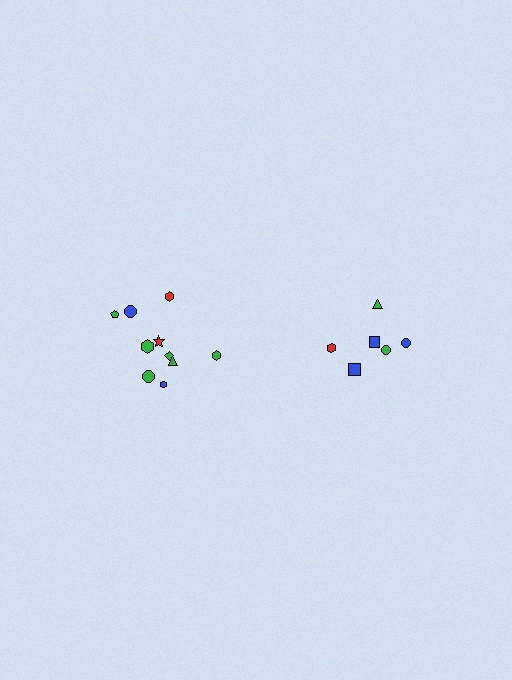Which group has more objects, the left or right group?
The left group.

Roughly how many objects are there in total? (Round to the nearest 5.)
Roughly 15 objects in total.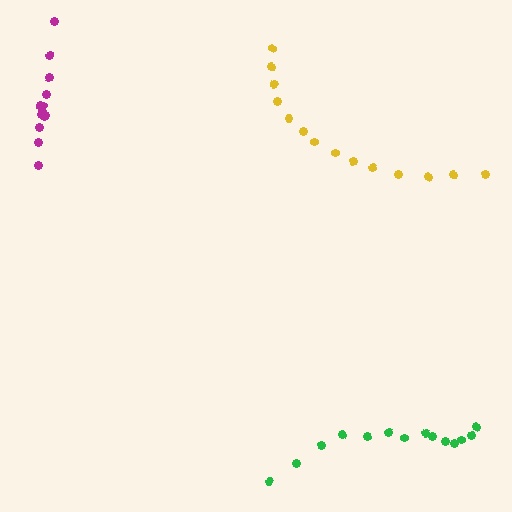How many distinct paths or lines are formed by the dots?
There are 3 distinct paths.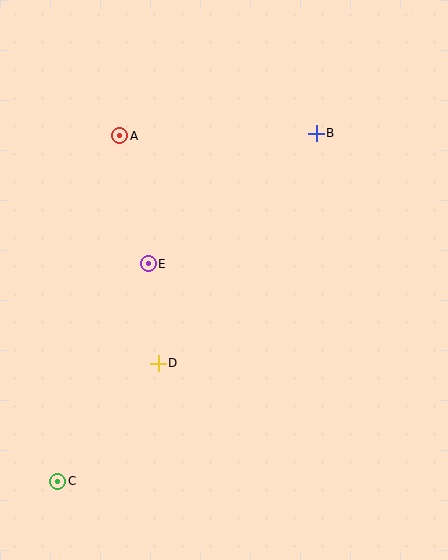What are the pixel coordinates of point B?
Point B is at (316, 133).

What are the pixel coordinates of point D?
Point D is at (158, 363).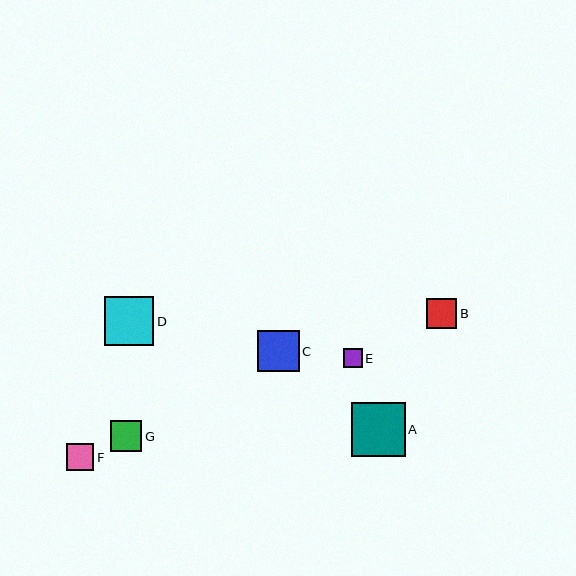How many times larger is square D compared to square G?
Square D is approximately 1.6 times the size of square G.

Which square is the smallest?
Square E is the smallest with a size of approximately 18 pixels.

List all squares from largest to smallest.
From largest to smallest: A, D, C, G, B, F, E.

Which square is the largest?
Square A is the largest with a size of approximately 54 pixels.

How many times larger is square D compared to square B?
Square D is approximately 1.7 times the size of square B.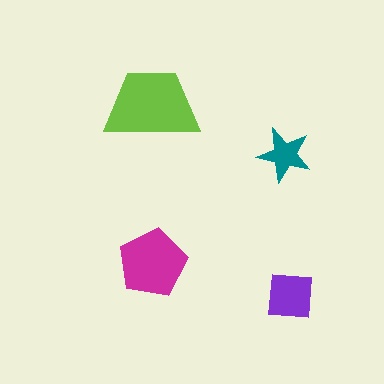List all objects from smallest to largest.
The teal star, the purple square, the magenta pentagon, the lime trapezoid.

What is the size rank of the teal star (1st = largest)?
4th.